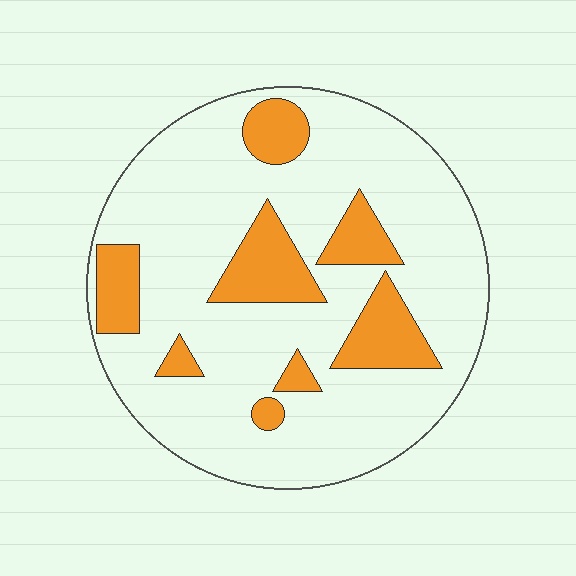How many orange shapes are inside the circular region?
8.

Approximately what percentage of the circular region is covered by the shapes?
Approximately 20%.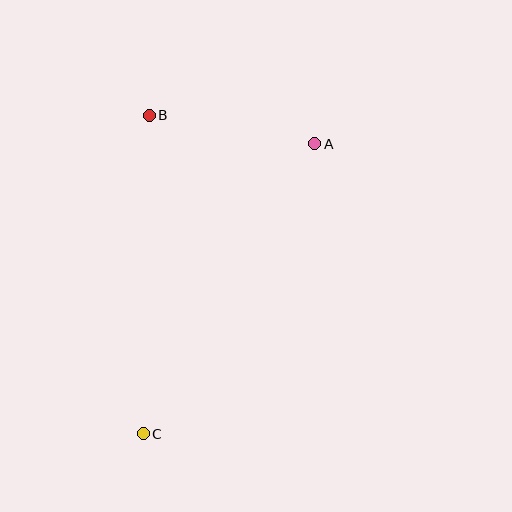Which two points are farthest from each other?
Points A and C are farthest from each other.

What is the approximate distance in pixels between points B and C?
The distance between B and C is approximately 318 pixels.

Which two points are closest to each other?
Points A and B are closest to each other.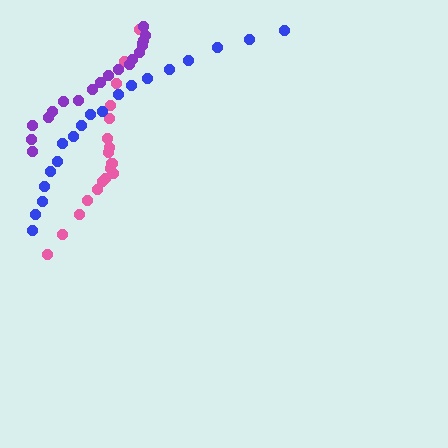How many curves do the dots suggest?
There are 3 distinct paths.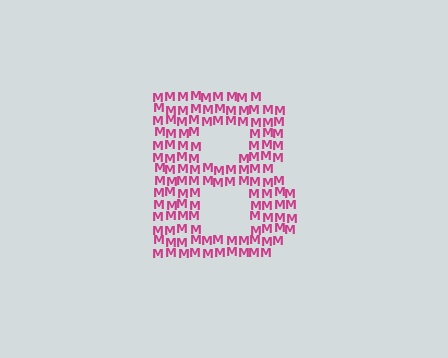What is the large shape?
The large shape is the letter B.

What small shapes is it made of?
It is made of small letter M's.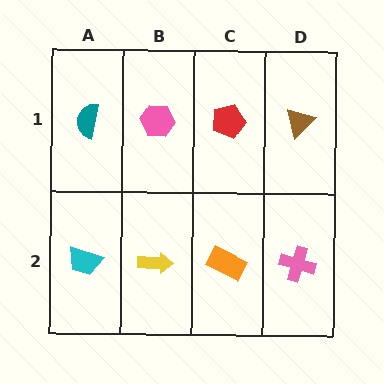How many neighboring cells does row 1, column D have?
2.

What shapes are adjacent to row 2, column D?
A brown triangle (row 1, column D), an orange rectangle (row 2, column C).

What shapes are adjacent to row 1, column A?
A cyan trapezoid (row 2, column A), a pink hexagon (row 1, column B).